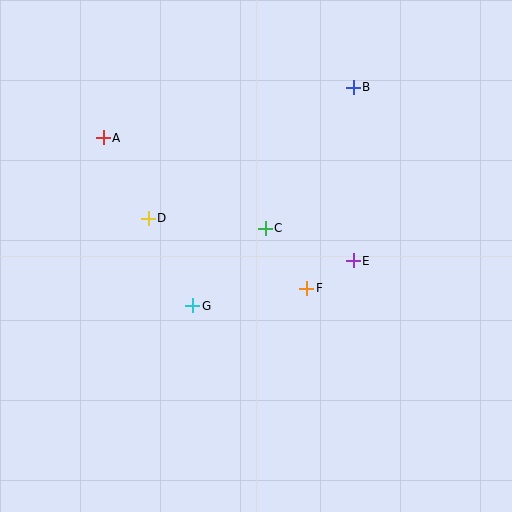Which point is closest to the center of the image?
Point C at (265, 228) is closest to the center.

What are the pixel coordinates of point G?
Point G is at (193, 306).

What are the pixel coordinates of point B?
Point B is at (353, 87).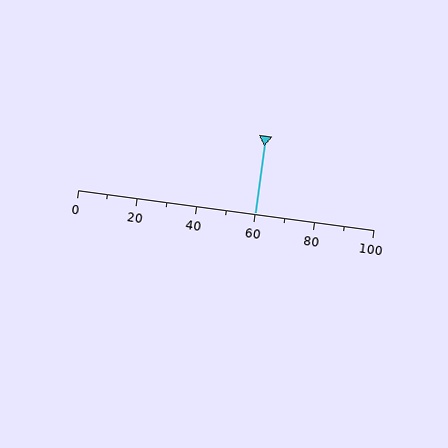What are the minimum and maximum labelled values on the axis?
The axis runs from 0 to 100.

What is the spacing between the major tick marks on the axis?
The major ticks are spaced 20 apart.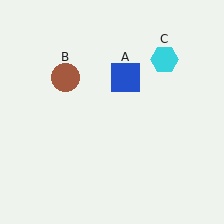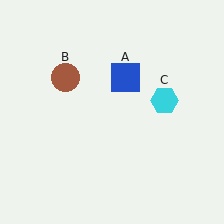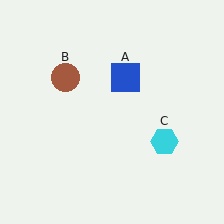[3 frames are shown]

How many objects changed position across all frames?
1 object changed position: cyan hexagon (object C).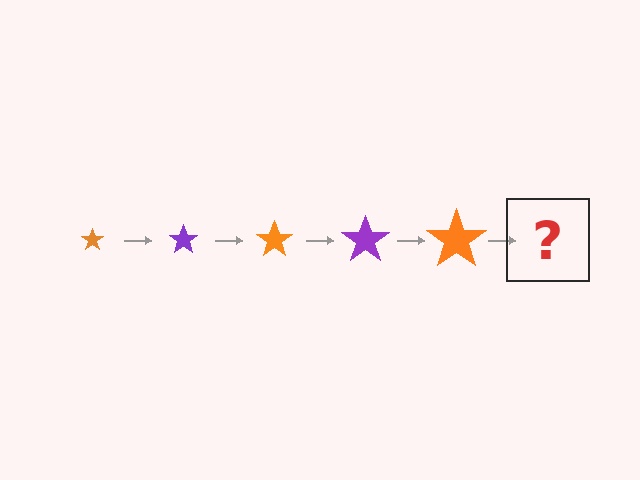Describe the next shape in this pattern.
It should be a purple star, larger than the previous one.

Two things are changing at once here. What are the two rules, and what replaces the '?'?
The two rules are that the star grows larger each step and the color cycles through orange and purple. The '?' should be a purple star, larger than the previous one.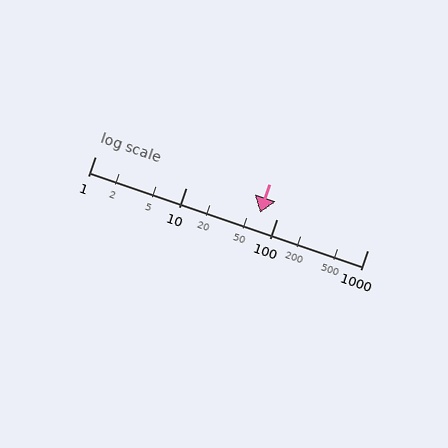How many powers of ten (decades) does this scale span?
The scale spans 3 decades, from 1 to 1000.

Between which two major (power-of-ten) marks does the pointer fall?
The pointer is between 10 and 100.